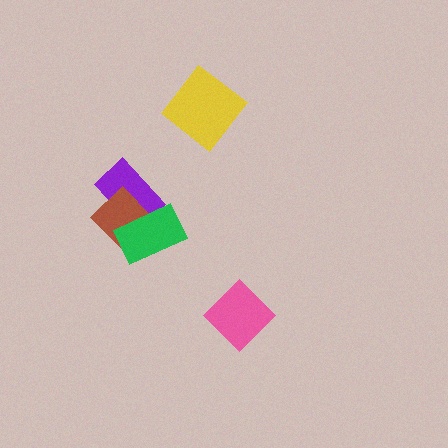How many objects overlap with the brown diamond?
2 objects overlap with the brown diamond.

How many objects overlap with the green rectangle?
2 objects overlap with the green rectangle.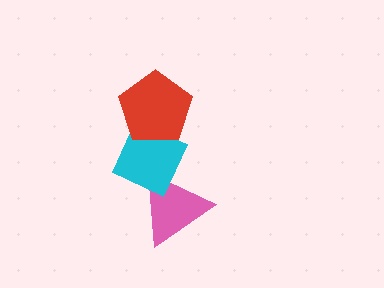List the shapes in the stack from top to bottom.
From top to bottom: the red pentagon, the cyan diamond, the pink triangle.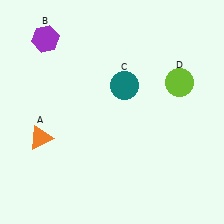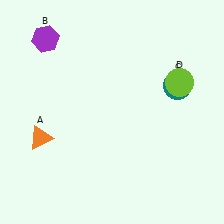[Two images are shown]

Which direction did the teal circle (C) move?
The teal circle (C) moved right.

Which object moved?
The teal circle (C) moved right.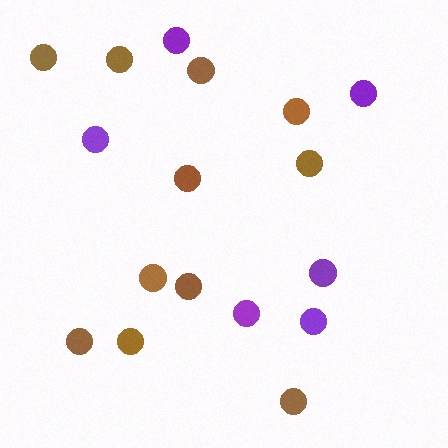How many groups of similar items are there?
There are 2 groups: one group of brown circles (11) and one group of purple circles (6).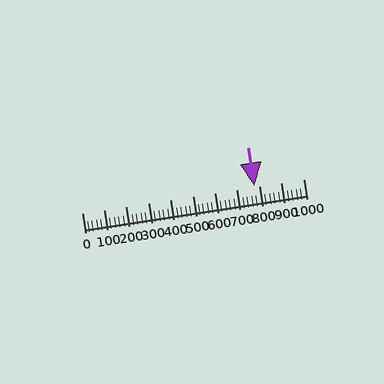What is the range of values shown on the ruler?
The ruler shows values from 0 to 1000.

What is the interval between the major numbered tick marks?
The major tick marks are spaced 100 units apart.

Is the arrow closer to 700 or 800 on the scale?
The arrow is closer to 800.